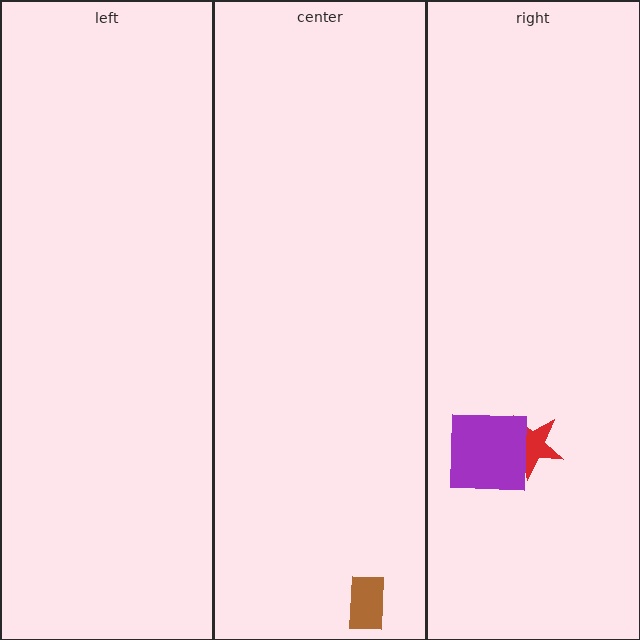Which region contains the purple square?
The right region.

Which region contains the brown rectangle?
The center region.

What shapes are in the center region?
The brown rectangle.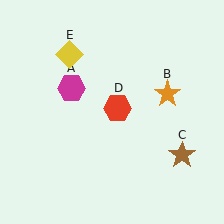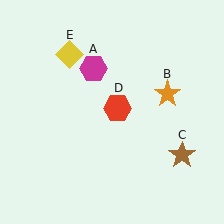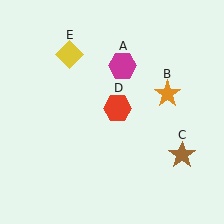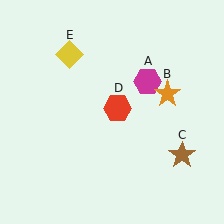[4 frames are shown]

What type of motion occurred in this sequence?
The magenta hexagon (object A) rotated clockwise around the center of the scene.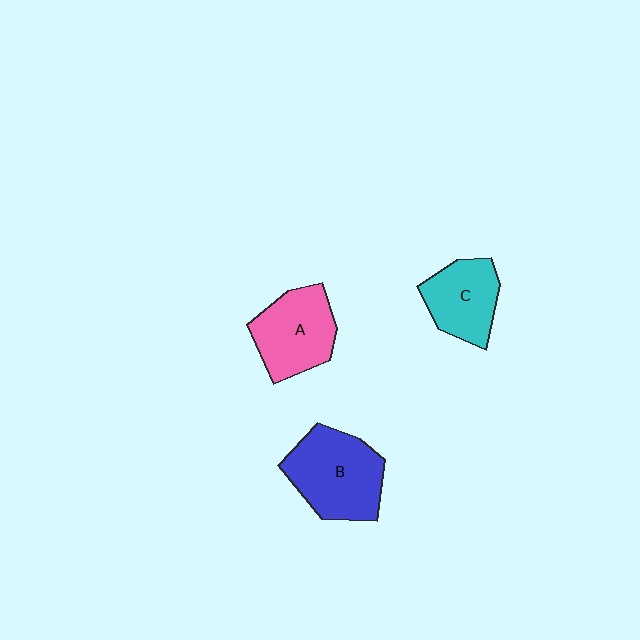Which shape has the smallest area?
Shape C (cyan).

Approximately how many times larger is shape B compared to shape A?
Approximately 1.2 times.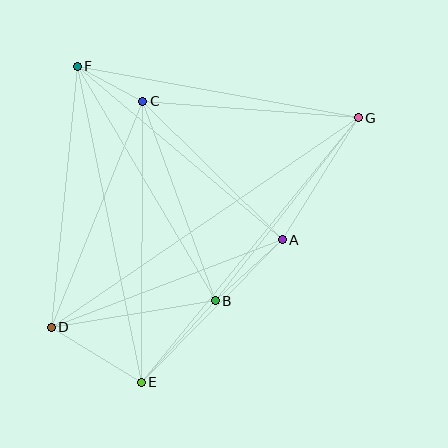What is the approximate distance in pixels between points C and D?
The distance between C and D is approximately 244 pixels.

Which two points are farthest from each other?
Points D and G are farthest from each other.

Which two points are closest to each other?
Points C and F are closest to each other.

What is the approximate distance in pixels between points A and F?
The distance between A and F is approximately 269 pixels.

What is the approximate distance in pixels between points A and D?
The distance between A and D is approximately 247 pixels.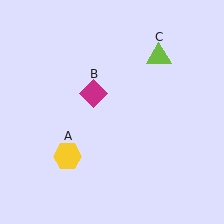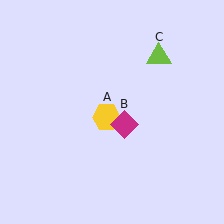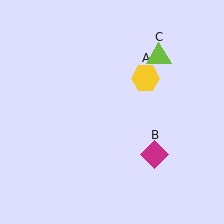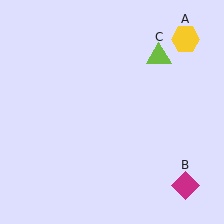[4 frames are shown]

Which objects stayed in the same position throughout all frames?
Lime triangle (object C) remained stationary.